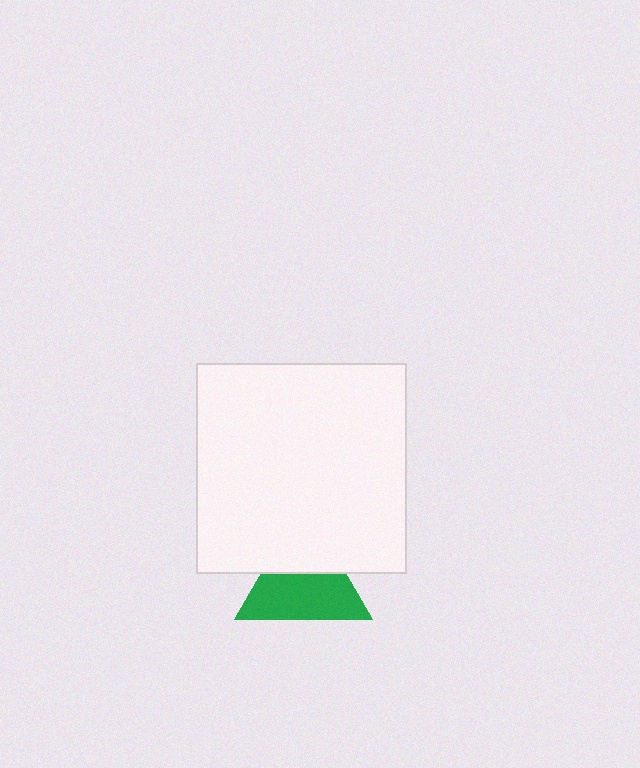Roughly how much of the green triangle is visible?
About half of it is visible (roughly 62%).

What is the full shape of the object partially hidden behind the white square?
The partially hidden object is a green triangle.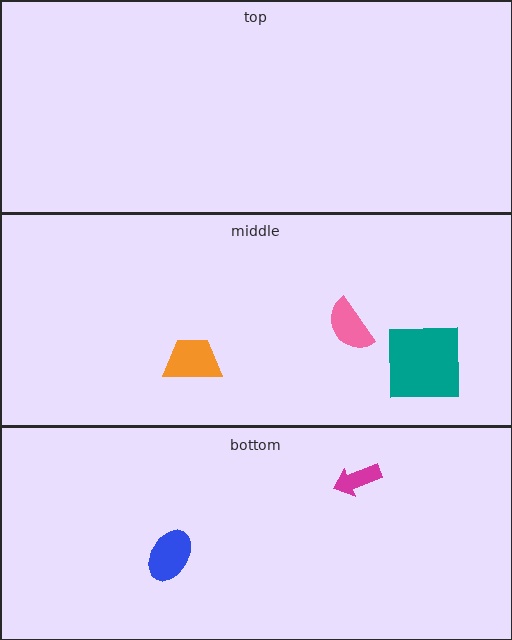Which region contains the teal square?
The middle region.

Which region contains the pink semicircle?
The middle region.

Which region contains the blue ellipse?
The bottom region.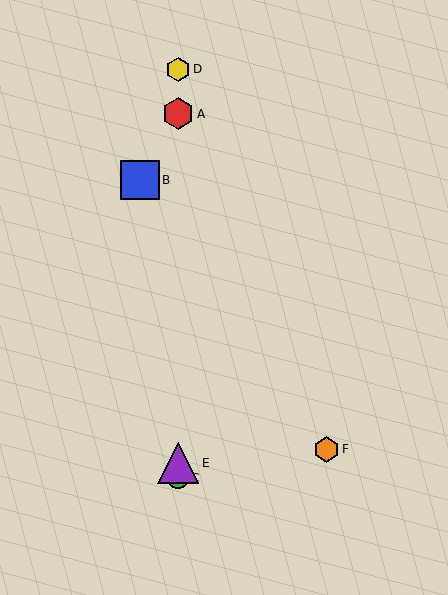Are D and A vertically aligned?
Yes, both are at x≈178.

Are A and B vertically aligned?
No, A is at x≈178 and B is at x≈140.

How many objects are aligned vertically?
4 objects (A, C, D, E) are aligned vertically.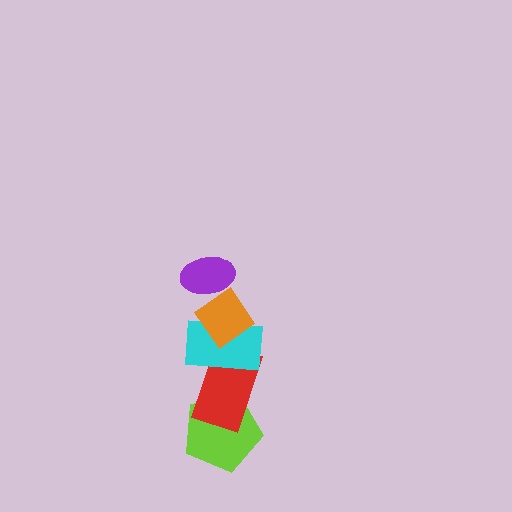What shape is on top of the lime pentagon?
The red rectangle is on top of the lime pentagon.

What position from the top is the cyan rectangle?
The cyan rectangle is 3rd from the top.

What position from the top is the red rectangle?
The red rectangle is 4th from the top.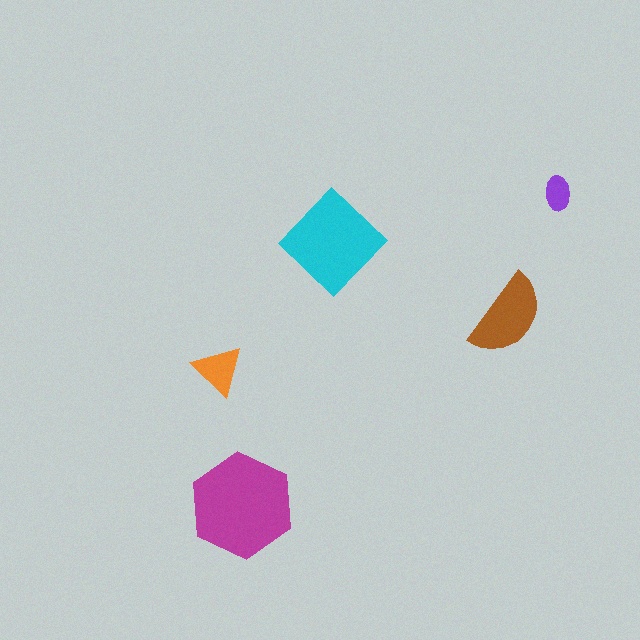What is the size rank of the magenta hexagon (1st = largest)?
1st.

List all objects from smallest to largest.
The purple ellipse, the orange triangle, the brown semicircle, the cyan diamond, the magenta hexagon.